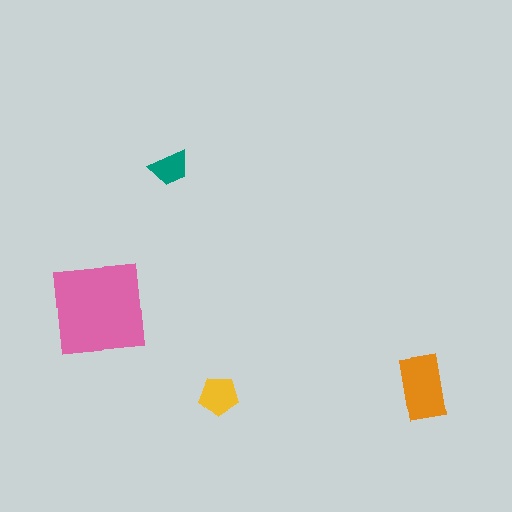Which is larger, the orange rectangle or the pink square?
The pink square.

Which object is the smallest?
The teal trapezoid.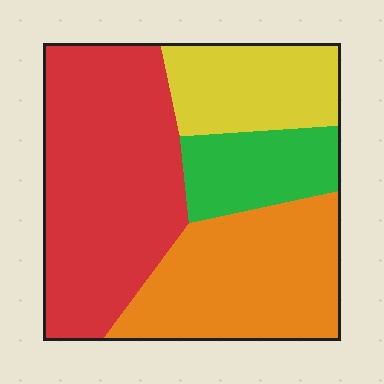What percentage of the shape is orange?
Orange covers about 30% of the shape.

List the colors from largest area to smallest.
From largest to smallest: red, orange, yellow, green.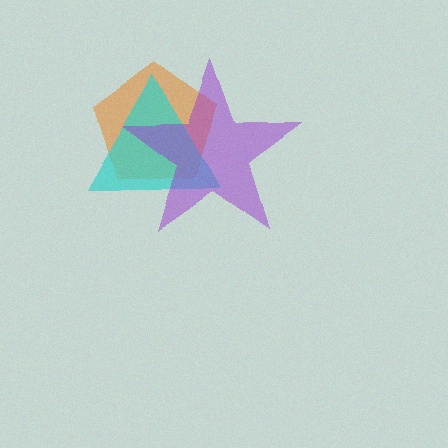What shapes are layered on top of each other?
The layered shapes are: an orange pentagon, a cyan triangle, a purple star.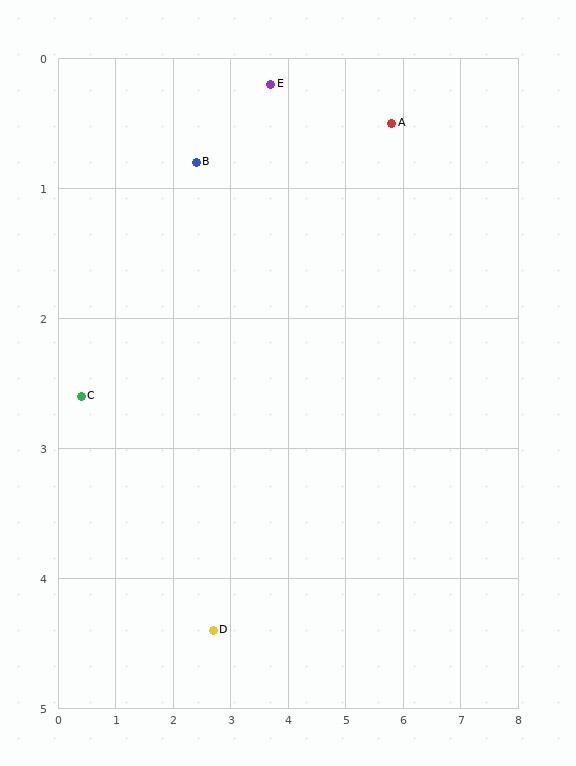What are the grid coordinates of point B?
Point B is at approximately (2.4, 0.8).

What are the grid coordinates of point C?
Point C is at approximately (0.4, 2.6).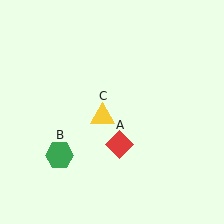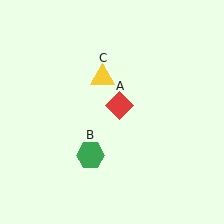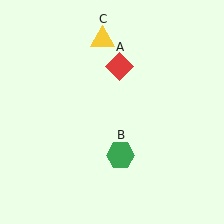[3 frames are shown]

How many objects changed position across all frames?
3 objects changed position: red diamond (object A), green hexagon (object B), yellow triangle (object C).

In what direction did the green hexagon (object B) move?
The green hexagon (object B) moved right.